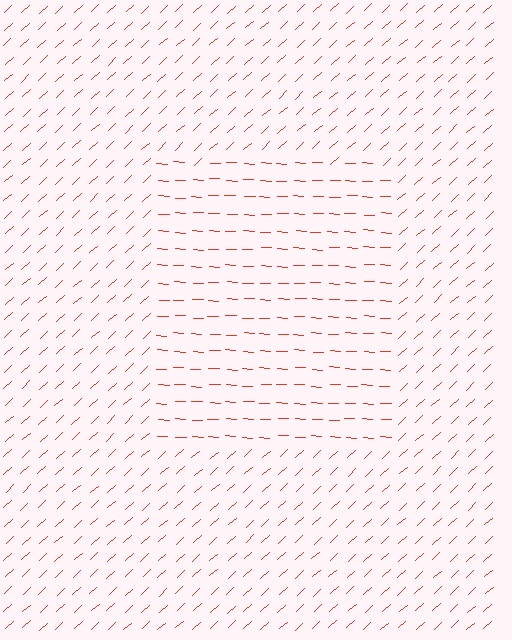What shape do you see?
I see a rectangle.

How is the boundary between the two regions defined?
The boundary is defined purely by a change in line orientation (approximately 45 degrees difference). All lines are the same color and thickness.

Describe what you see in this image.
The image is filled with small red line segments. A rectangle region in the image has lines oriented differently from the surrounding lines, creating a visible texture boundary.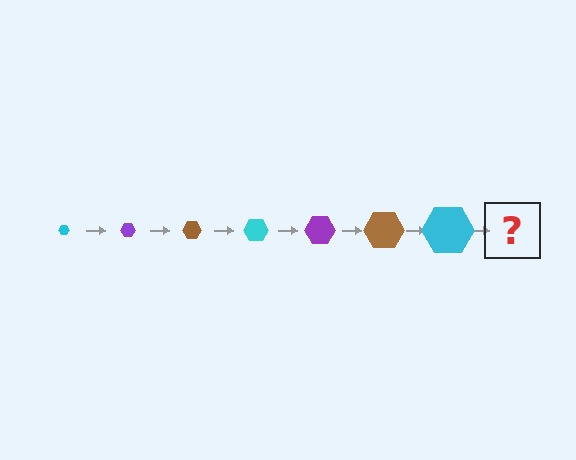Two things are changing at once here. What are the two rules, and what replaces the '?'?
The two rules are that the hexagon grows larger each step and the color cycles through cyan, purple, and brown. The '?' should be a purple hexagon, larger than the previous one.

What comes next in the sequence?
The next element should be a purple hexagon, larger than the previous one.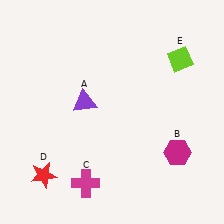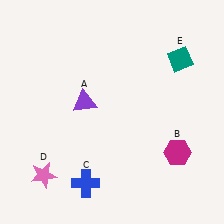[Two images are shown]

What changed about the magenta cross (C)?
In Image 1, C is magenta. In Image 2, it changed to blue.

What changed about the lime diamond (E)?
In Image 1, E is lime. In Image 2, it changed to teal.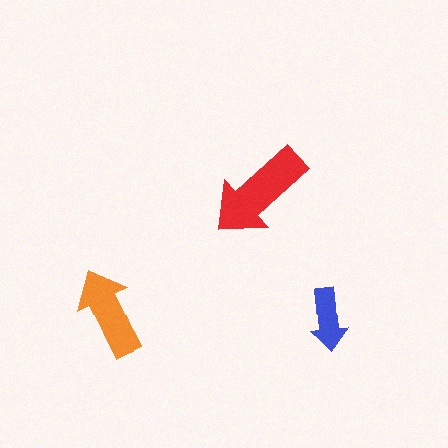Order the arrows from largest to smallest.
the red one, the orange one, the blue one.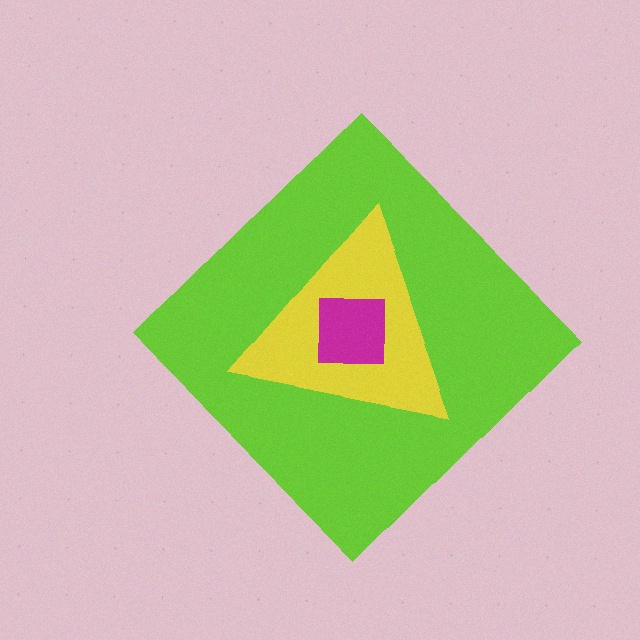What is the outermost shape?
The lime diamond.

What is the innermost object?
The magenta square.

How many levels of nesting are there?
3.